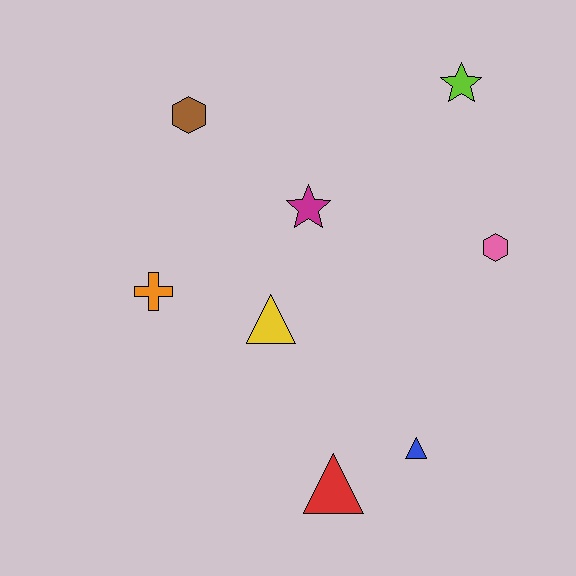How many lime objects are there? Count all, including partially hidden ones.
There is 1 lime object.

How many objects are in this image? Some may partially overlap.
There are 8 objects.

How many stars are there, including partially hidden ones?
There are 2 stars.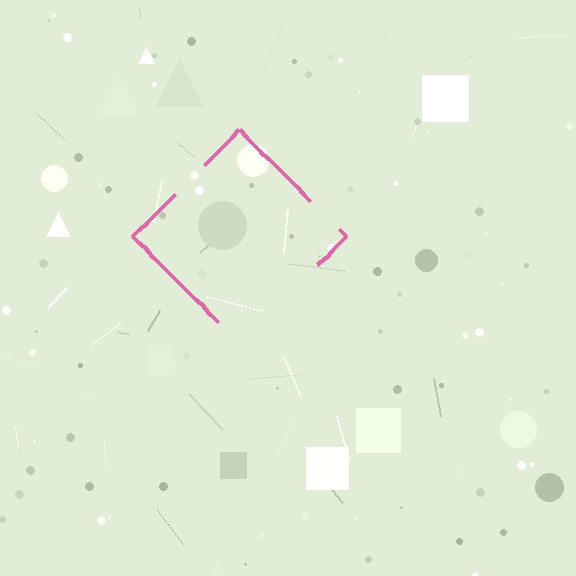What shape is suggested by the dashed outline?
The dashed outline suggests a diamond.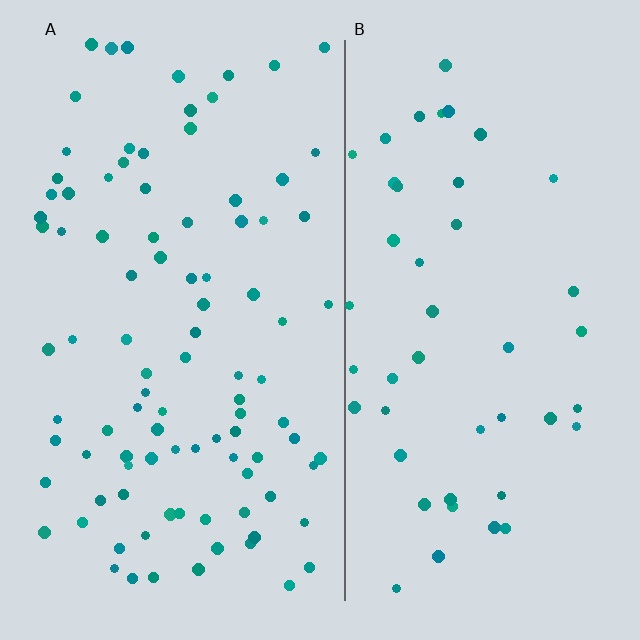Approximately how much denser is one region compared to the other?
Approximately 2.1× — region A over region B.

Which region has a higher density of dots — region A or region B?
A (the left).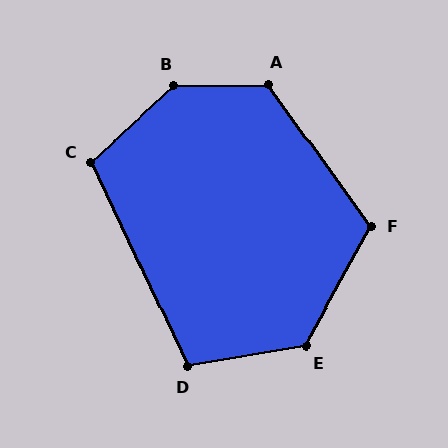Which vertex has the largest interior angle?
B, at approximately 138 degrees.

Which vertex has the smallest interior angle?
D, at approximately 106 degrees.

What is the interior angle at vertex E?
Approximately 128 degrees (obtuse).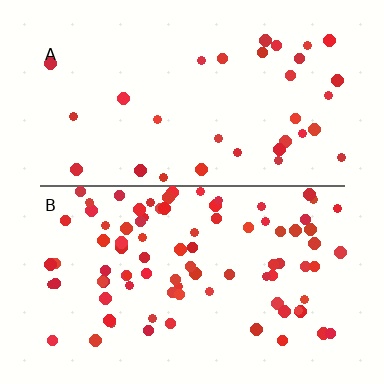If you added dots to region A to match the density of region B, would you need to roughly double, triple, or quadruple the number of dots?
Approximately triple.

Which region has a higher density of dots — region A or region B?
B (the bottom).